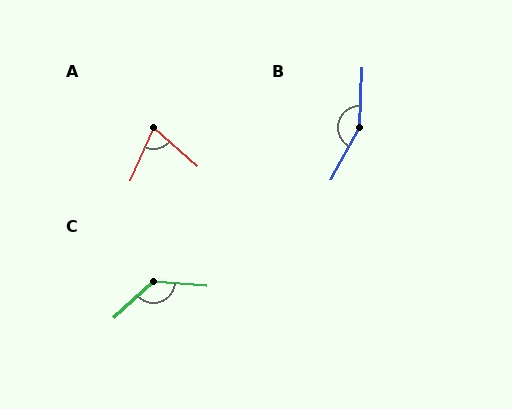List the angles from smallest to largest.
A (72°), C (134°), B (153°).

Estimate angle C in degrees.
Approximately 134 degrees.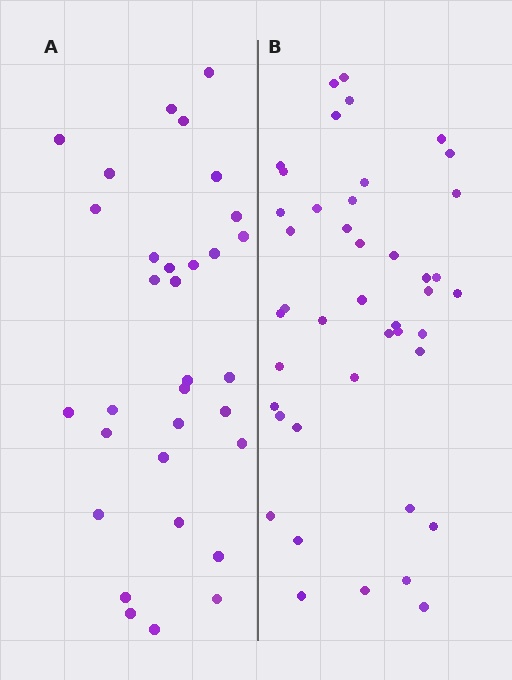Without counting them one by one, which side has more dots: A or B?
Region B (the right region) has more dots.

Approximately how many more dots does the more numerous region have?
Region B has roughly 12 or so more dots than region A.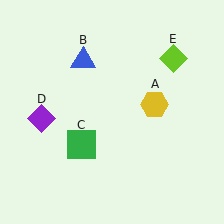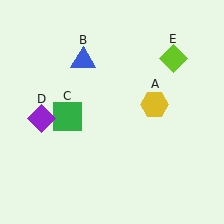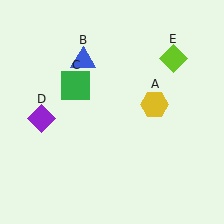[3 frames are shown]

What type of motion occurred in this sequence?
The green square (object C) rotated clockwise around the center of the scene.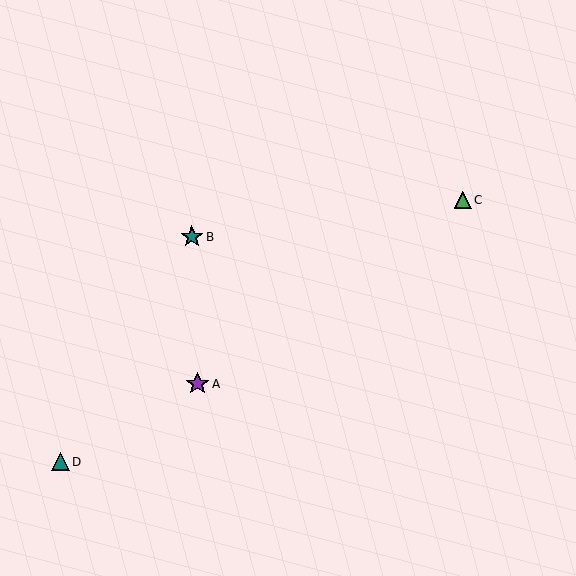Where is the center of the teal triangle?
The center of the teal triangle is at (60, 462).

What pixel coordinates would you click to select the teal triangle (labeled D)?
Click at (60, 462) to select the teal triangle D.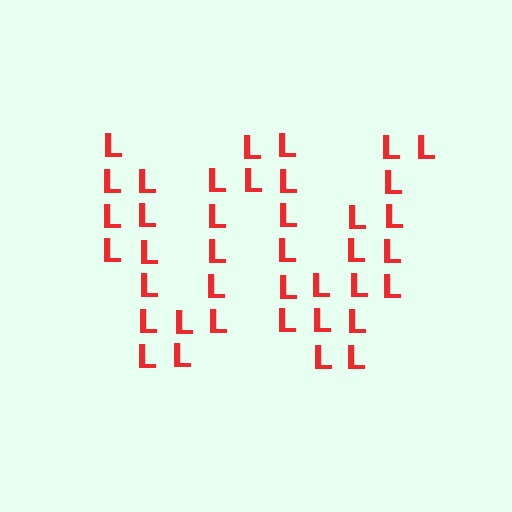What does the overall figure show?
The overall figure shows the letter W.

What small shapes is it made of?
It is made of small letter L's.